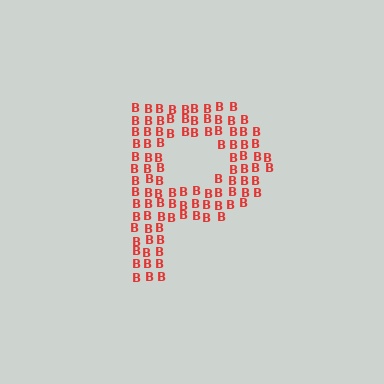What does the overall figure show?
The overall figure shows the letter P.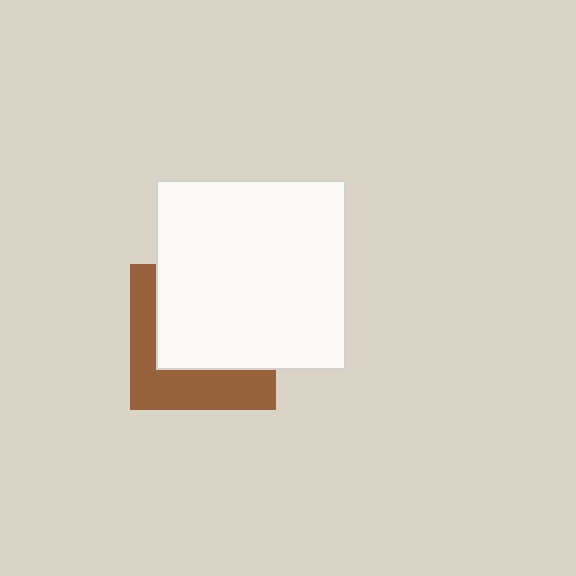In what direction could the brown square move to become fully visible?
The brown square could move toward the lower-left. That would shift it out from behind the white square entirely.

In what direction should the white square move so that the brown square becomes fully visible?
The white square should move toward the upper-right. That is the shortest direction to clear the overlap and leave the brown square fully visible.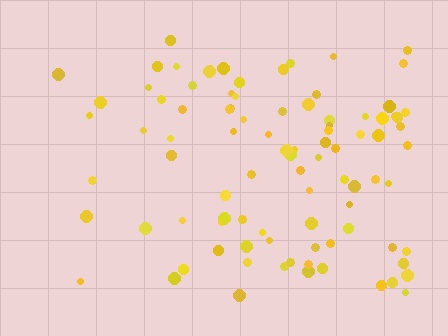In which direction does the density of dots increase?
From left to right, with the right side densest.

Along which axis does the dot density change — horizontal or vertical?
Horizontal.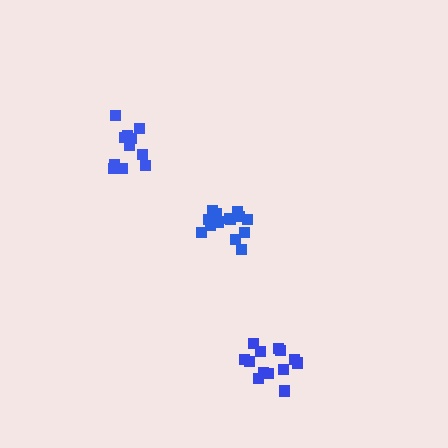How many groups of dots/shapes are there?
There are 3 groups.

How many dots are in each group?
Group 1: 11 dots, Group 2: 13 dots, Group 3: 15 dots (39 total).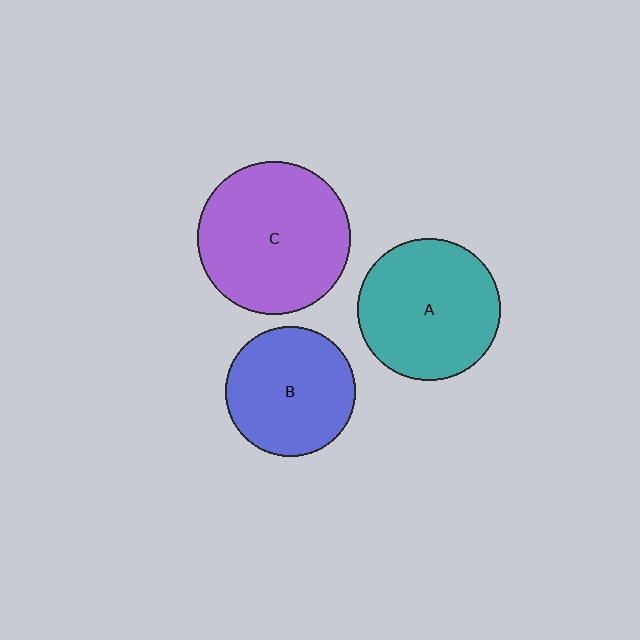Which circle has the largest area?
Circle C (purple).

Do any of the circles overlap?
No, none of the circles overlap.